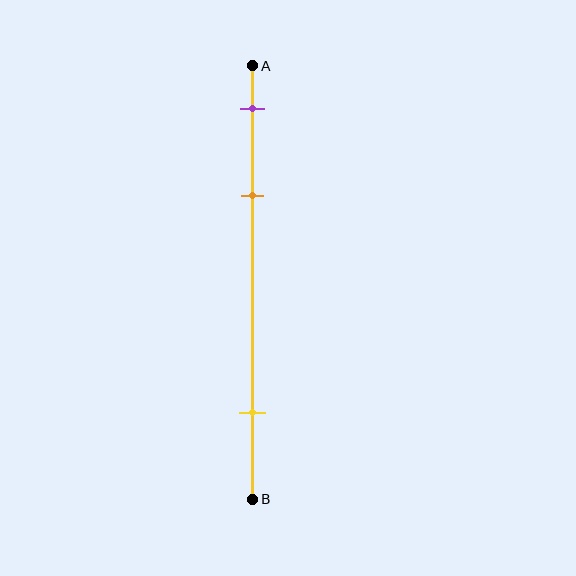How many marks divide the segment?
There are 3 marks dividing the segment.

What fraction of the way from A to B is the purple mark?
The purple mark is approximately 10% (0.1) of the way from A to B.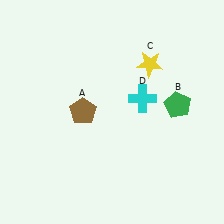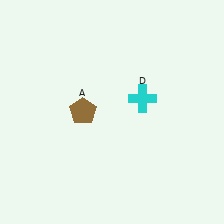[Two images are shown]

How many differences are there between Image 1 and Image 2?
There are 2 differences between the two images.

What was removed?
The green pentagon (B), the yellow star (C) were removed in Image 2.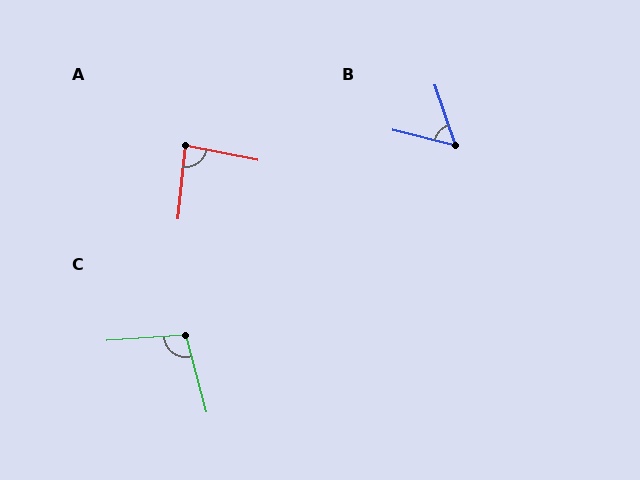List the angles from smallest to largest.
B (57°), A (85°), C (101°).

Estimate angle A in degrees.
Approximately 85 degrees.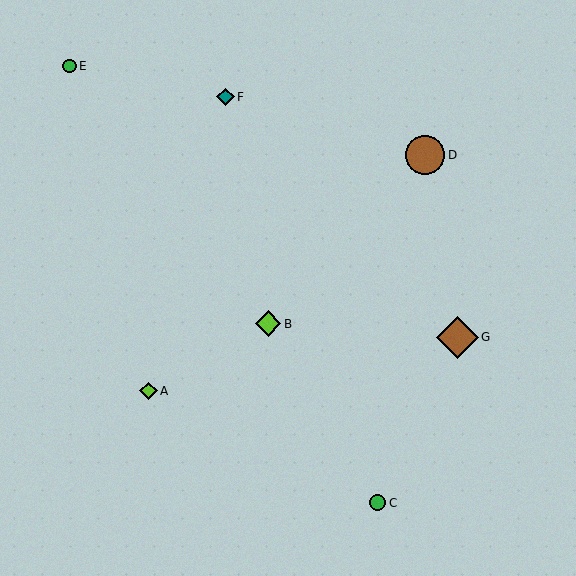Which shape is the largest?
The brown diamond (labeled G) is the largest.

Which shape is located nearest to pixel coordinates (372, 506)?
The green circle (labeled C) at (378, 503) is nearest to that location.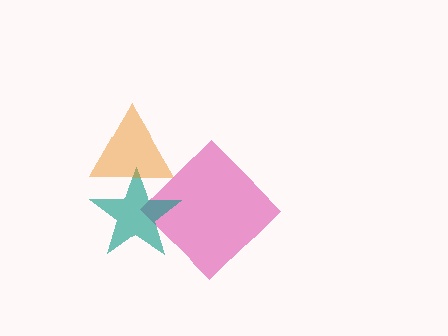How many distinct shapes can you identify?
There are 3 distinct shapes: a pink diamond, a teal star, an orange triangle.